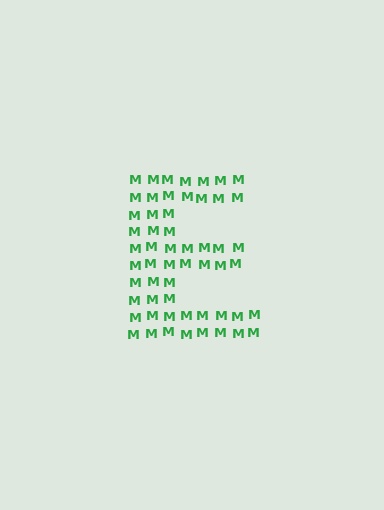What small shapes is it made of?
It is made of small letter M's.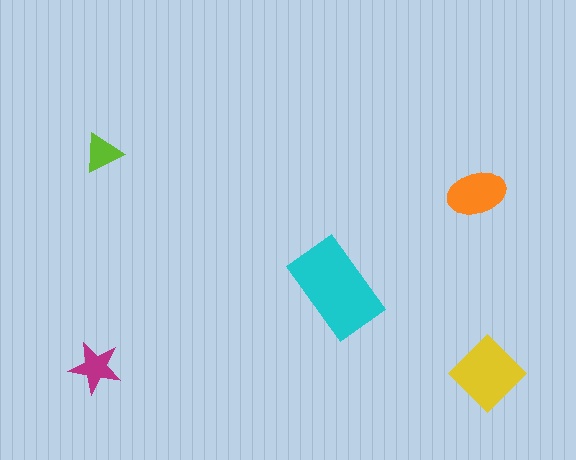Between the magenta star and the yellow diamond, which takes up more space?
The yellow diamond.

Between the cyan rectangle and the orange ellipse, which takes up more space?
The cyan rectangle.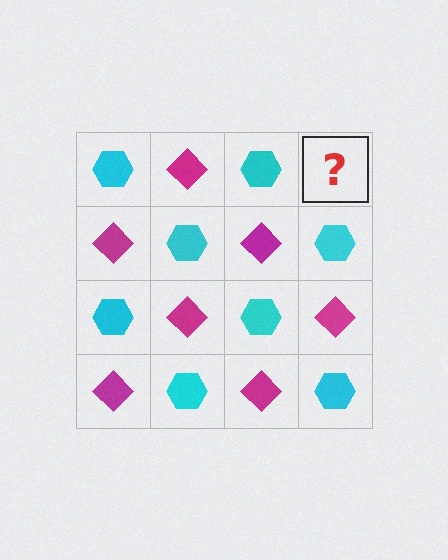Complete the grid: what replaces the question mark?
The question mark should be replaced with a magenta diamond.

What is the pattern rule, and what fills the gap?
The rule is that it alternates cyan hexagon and magenta diamond in a checkerboard pattern. The gap should be filled with a magenta diamond.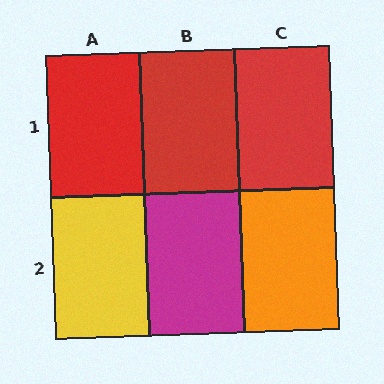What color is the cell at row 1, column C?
Red.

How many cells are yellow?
1 cell is yellow.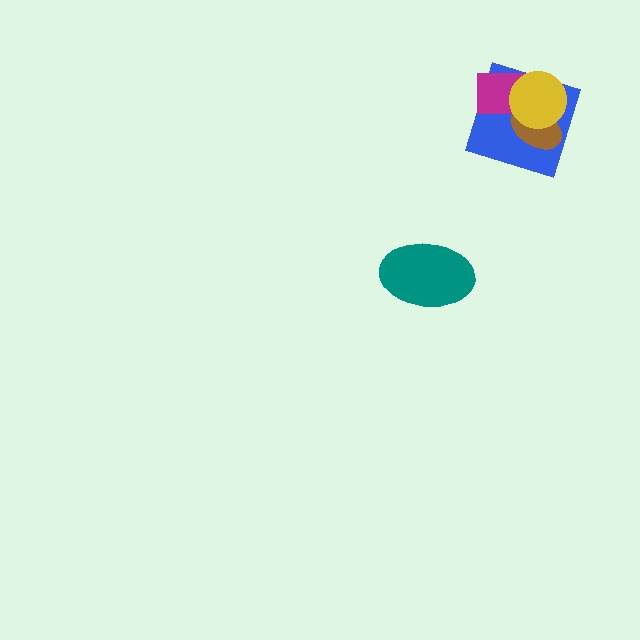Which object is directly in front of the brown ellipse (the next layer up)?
The magenta rectangle is directly in front of the brown ellipse.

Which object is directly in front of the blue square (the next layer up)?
The brown ellipse is directly in front of the blue square.